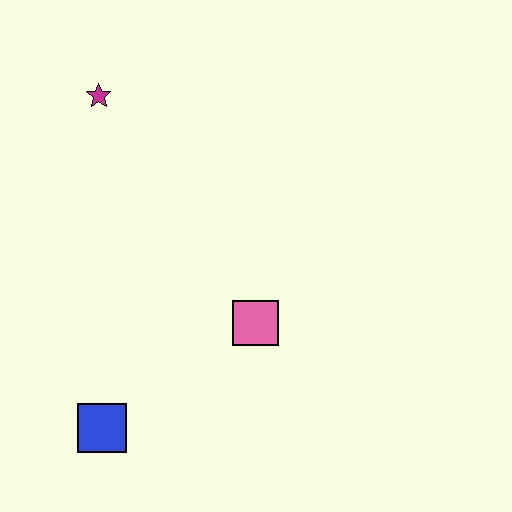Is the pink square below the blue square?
No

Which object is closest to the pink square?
The blue square is closest to the pink square.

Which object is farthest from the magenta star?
The blue square is farthest from the magenta star.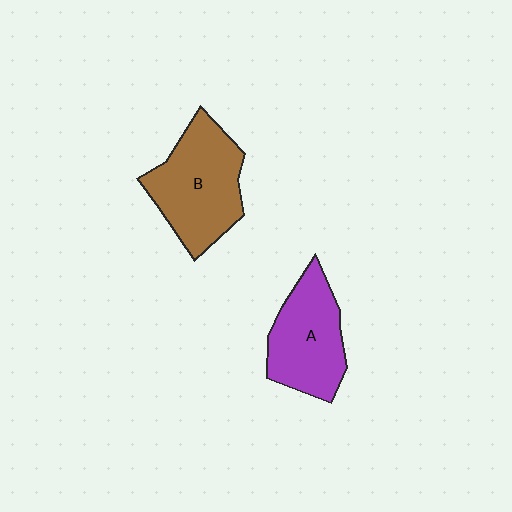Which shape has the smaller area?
Shape A (purple).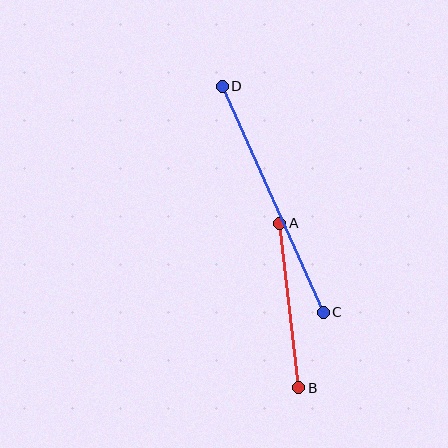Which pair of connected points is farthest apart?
Points C and D are farthest apart.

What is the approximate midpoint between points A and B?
The midpoint is at approximately (289, 306) pixels.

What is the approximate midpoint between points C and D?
The midpoint is at approximately (273, 199) pixels.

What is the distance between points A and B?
The distance is approximately 166 pixels.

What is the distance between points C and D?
The distance is approximately 247 pixels.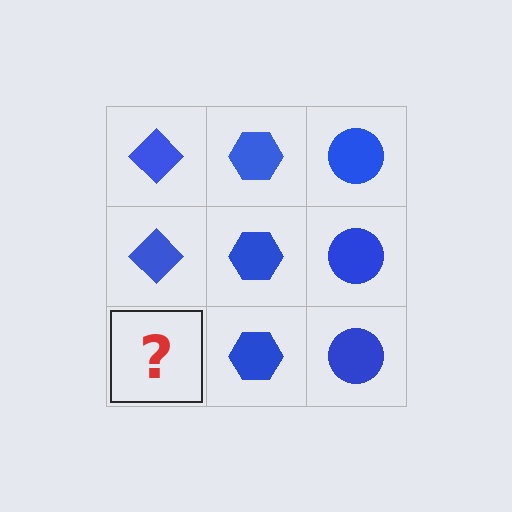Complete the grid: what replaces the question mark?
The question mark should be replaced with a blue diamond.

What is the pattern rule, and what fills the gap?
The rule is that each column has a consistent shape. The gap should be filled with a blue diamond.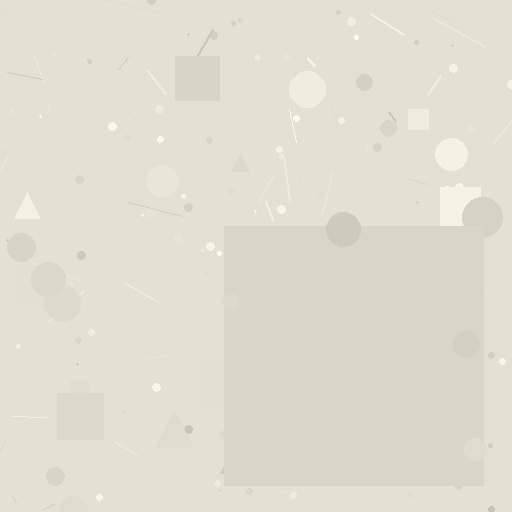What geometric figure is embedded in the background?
A square is embedded in the background.